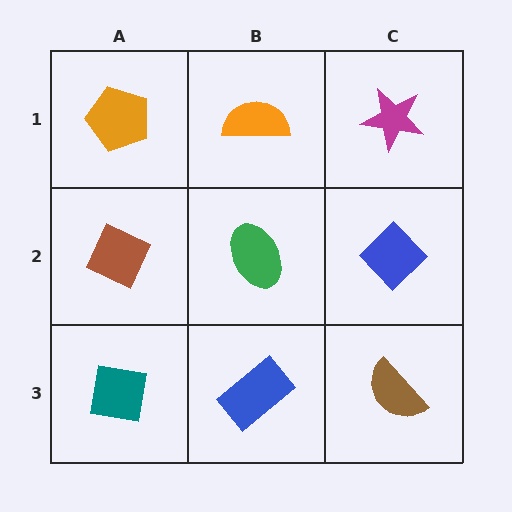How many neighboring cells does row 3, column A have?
2.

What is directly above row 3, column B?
A green ellipse.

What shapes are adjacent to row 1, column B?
A green ellipse (row 2, column B), an orange pentagon (row 1, column A), a magenta star (row 1, column C).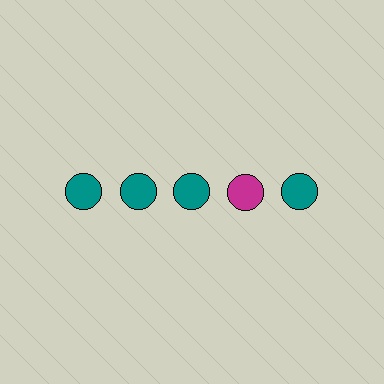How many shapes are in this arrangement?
There are 5 shapes arranged in a grid pattern.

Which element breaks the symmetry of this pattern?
The magenta circle in the top row, second from right column breaks the symmetry. All other shapes are teal circles.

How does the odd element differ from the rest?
It has a different color: magenta instead of teal.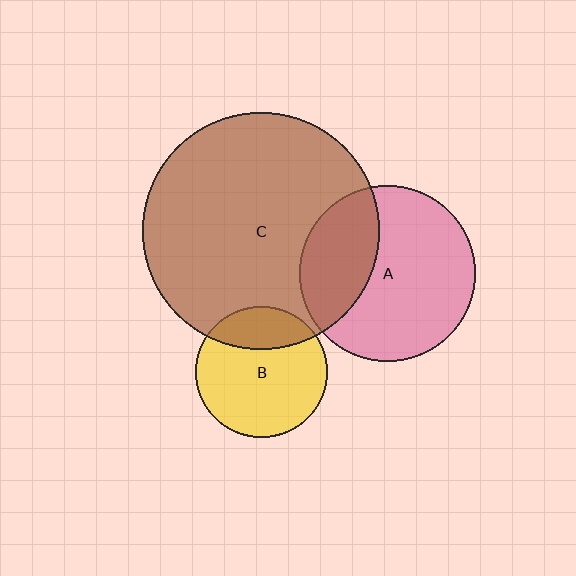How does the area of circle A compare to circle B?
Approximately 1.8 times.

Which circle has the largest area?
Circle C (brown).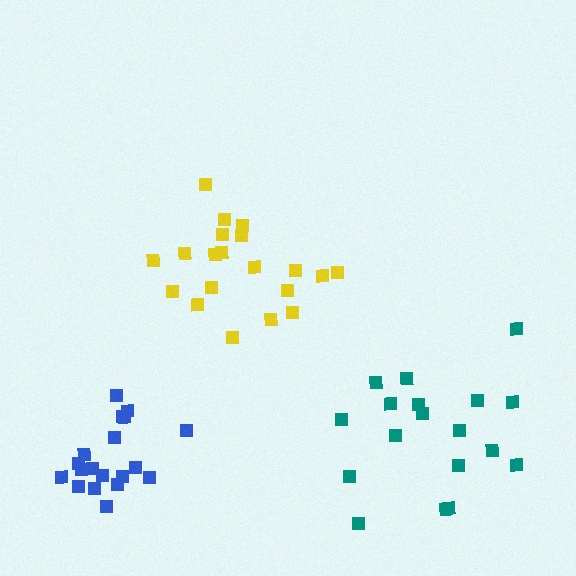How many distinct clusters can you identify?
There are 3 distinct clusters.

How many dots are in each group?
Group 1: 20 dots, Group 2: 18 dots, Group 3: 19 dots (57 total).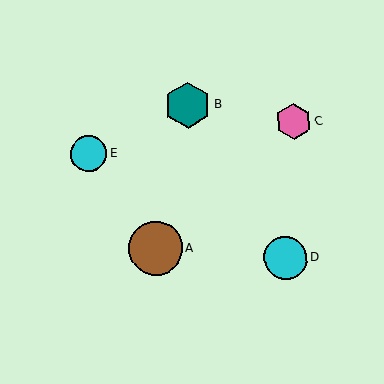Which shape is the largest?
The brown circle (labeled A) is the largest.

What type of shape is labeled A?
Shape A is a brown circle.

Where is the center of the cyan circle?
The center of the cyan circle is at (286, 258).